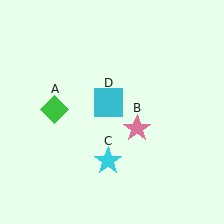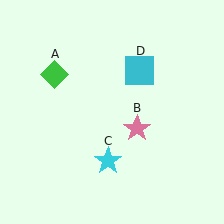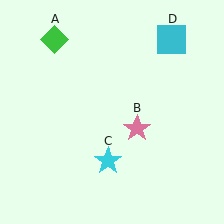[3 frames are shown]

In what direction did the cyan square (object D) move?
The cyan square (object D) moved up and to the right.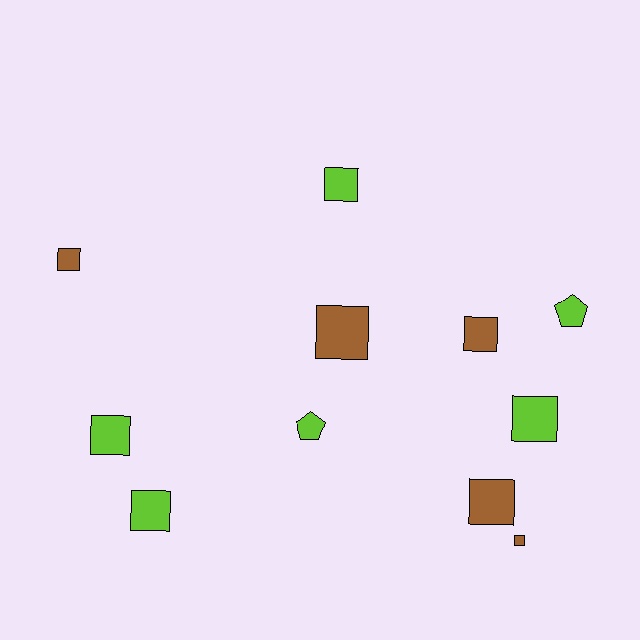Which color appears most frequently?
Lime, with 6 objects.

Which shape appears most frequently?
Square, with 9 objects.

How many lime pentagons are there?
There are 2 lime pentagons.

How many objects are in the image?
There are 11 objects.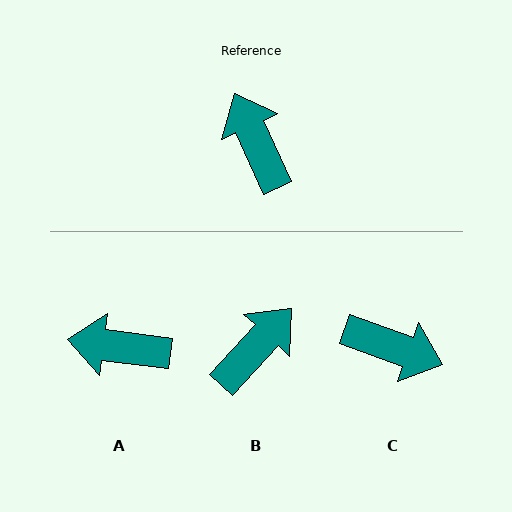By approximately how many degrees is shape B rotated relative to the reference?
Approximately 67 degrees clockwise.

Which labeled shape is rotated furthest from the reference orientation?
C, about 135 degrees away.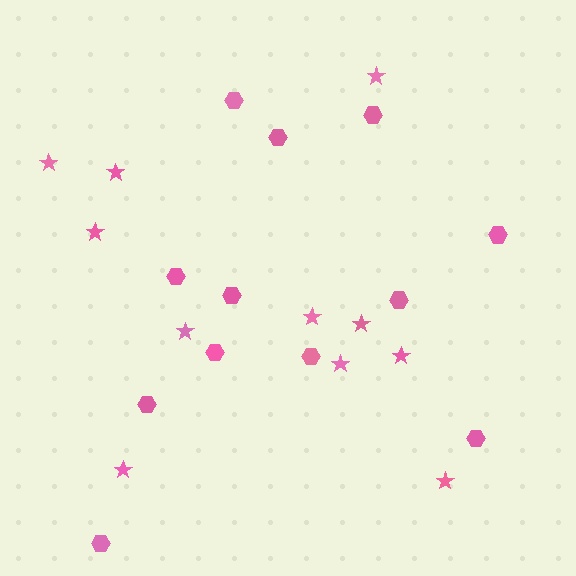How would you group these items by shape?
There are 2 groups: one group of hexagons (12) and one group of stars (11).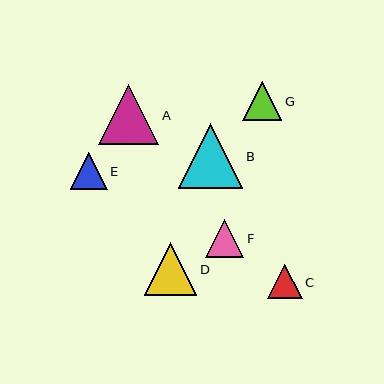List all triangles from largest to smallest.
From largest to smallest: B, A, D, G, F, E, C.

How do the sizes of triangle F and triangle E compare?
Triangle F and triangle E are approximately the same size.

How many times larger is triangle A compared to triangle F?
Triangle A is approximately 1.6 times the size of triangle F.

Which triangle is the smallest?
Triangle C is the smallest with a size of approximately 35 pixels.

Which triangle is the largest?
Triangle B is the largest with a size of approximately 64 pixels.